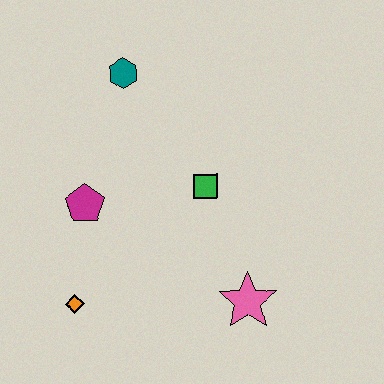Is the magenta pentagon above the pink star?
Yes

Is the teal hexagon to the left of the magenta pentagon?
No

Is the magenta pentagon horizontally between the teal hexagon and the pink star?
No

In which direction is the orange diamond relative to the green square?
The orange diamond is to the left of the green square.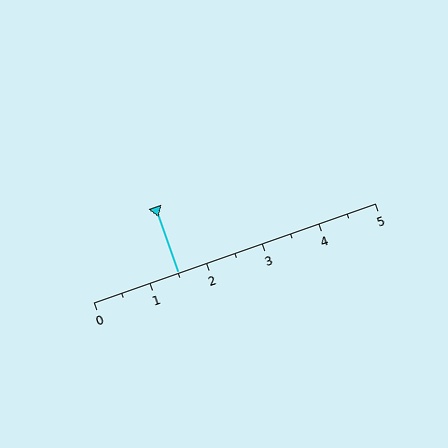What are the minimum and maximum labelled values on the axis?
The axis runs from 0 to 5.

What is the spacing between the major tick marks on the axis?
The major ticks are spaced 1 apart.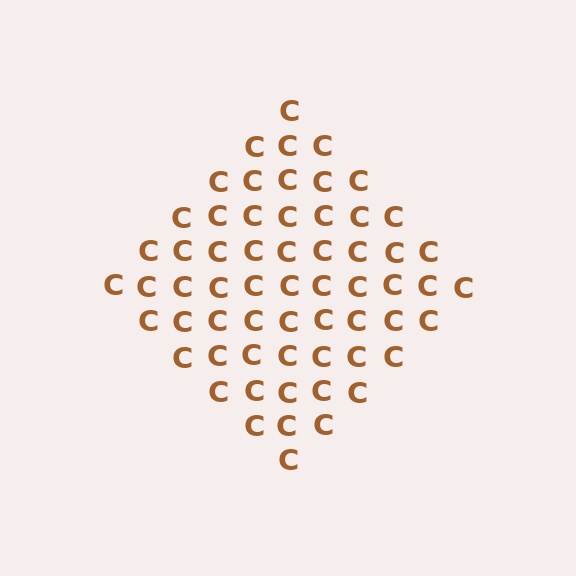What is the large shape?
The large shape is a diamond.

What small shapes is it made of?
It is made of small letter C's.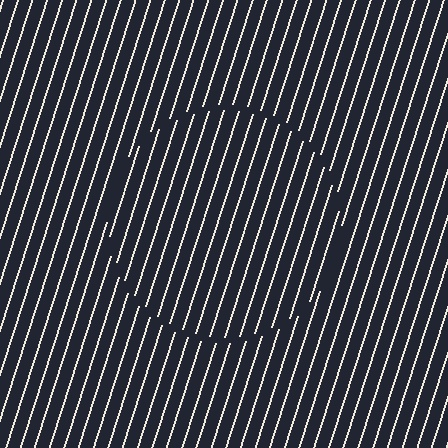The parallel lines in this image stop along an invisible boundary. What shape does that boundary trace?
An illusory circle. The interior of the shape contains the same grating, shifted by half a period — the contour is defined by the phase discontinuity where line-ends from the inner and outer gratings abut.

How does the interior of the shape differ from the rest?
The interior of the shape contains the same grating, shifted by half a period — the contour is defined by the phase discontinuity where line-ends from the inner and outer gratings abut.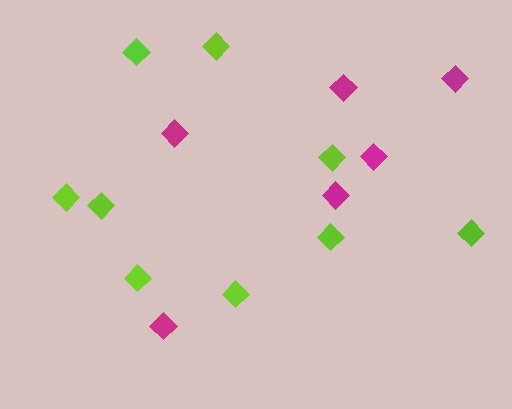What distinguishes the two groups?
There are 2 groups: one group of lime diamonds (9) and one group of magenta diamonds (6).